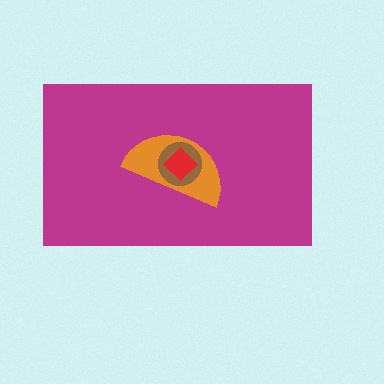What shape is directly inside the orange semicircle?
The brown circle.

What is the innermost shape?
The red diamond.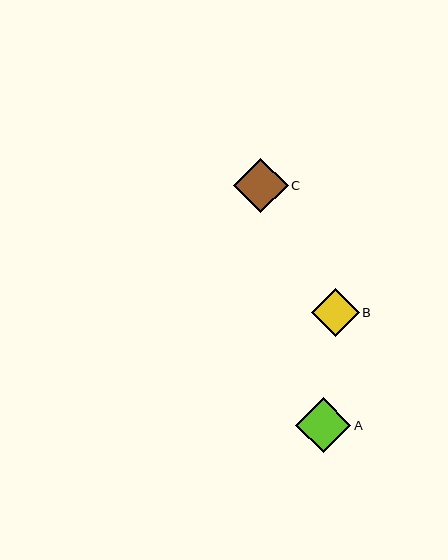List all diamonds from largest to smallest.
From largest to smallest: A, C, B.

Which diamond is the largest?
Diamond A is the largest with a size of approximately 55 pixels.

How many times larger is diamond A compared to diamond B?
Diamond A is approximately 1.1 times the size of diamond B.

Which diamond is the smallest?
Diamond B is the smallest with a size of approximately 48 pixels.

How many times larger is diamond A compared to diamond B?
Diamond A is approximately 1.1 times the size of diamond B.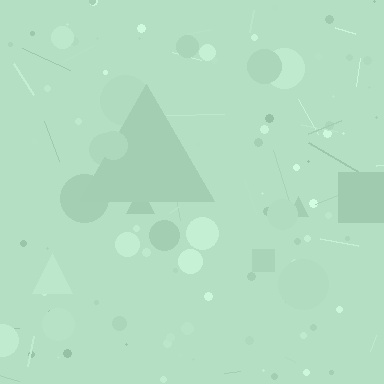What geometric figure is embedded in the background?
A triangle is embedded in the background.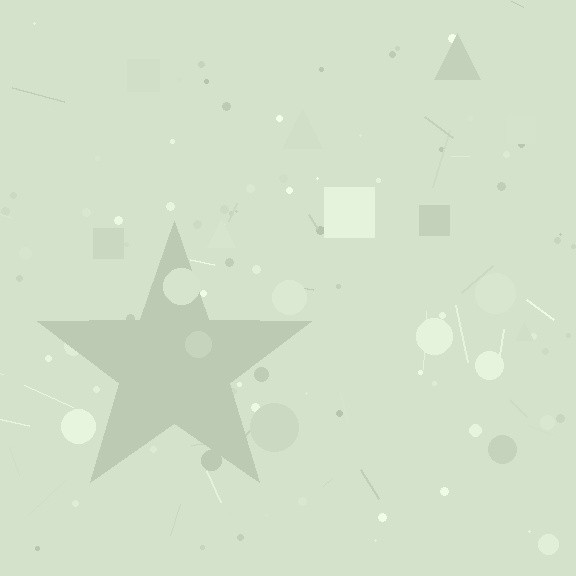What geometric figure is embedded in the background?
A star is embedded in the background.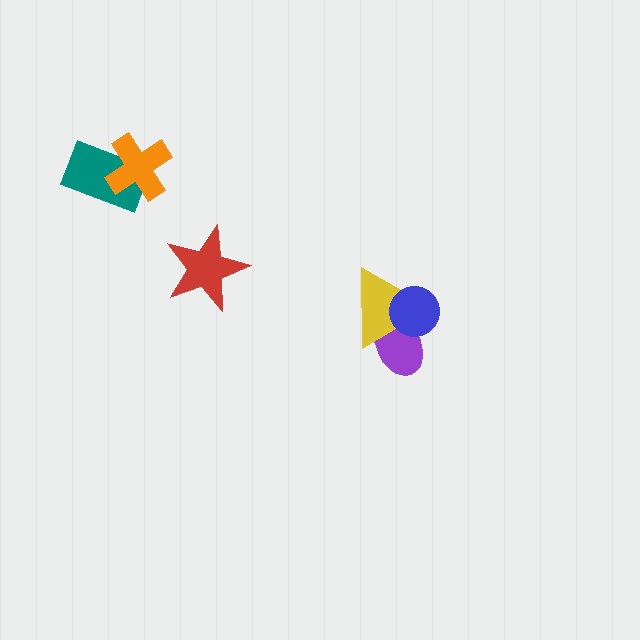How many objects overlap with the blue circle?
2 objects overlap with the blue circle.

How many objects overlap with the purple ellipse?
2 objects overlap with the purple ellipse.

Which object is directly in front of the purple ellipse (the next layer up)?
The yellow triangle is directly in front of the purple ellipse.